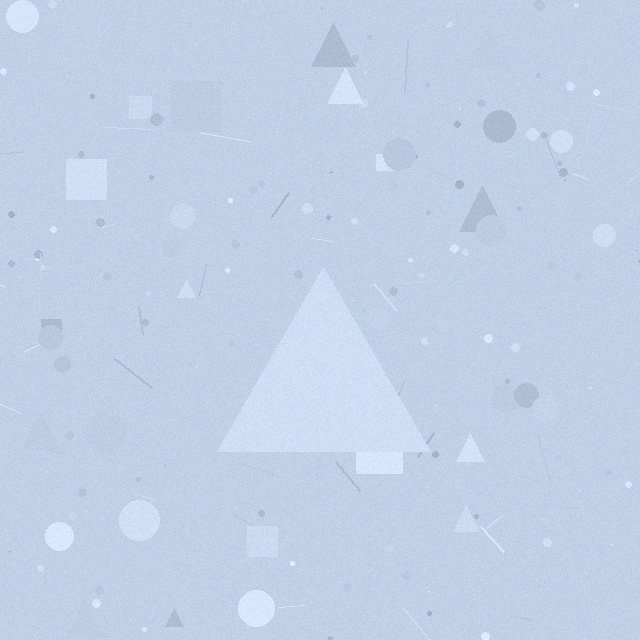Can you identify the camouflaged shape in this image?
The camouflaged shape is a triangle.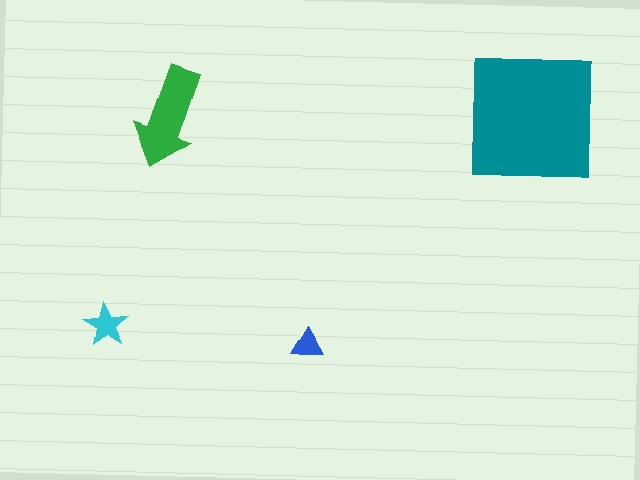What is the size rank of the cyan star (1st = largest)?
3rd.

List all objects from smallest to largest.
The blue triangle, the cyan star, the green arrow, the teal square.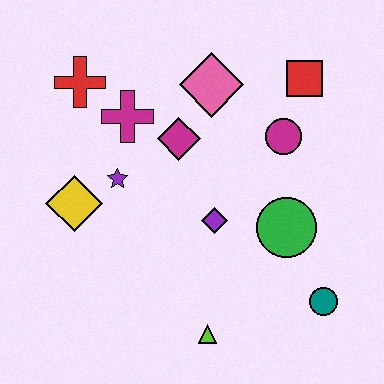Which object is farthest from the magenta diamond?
The teal circle is farthest from the magenta diamond.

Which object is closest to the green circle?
The purple diamond is closest to the green circle.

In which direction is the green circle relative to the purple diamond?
The green circle is to the right of the purple diamond.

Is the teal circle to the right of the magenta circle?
Yes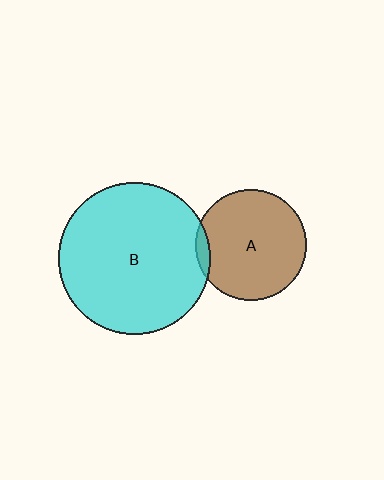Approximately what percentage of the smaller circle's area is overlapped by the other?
Approximately 5%.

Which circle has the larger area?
Circle B (cyan).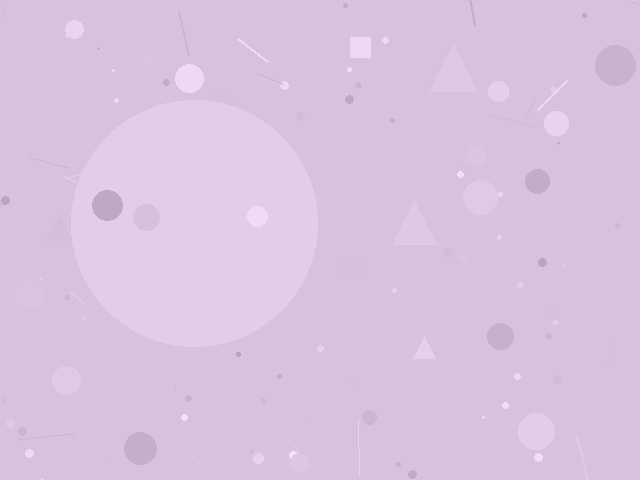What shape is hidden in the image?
A circle is hidden in the image.